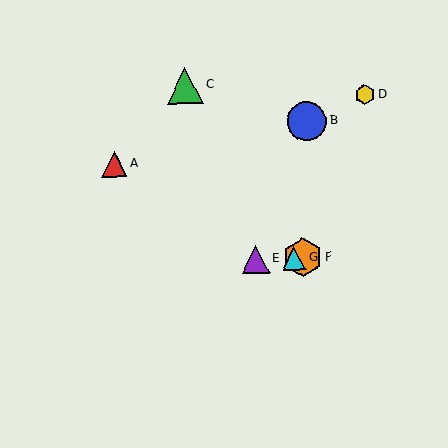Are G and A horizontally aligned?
No, G is at y≈258 and A is at y≈164.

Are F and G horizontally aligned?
Yes, both are at y≈258.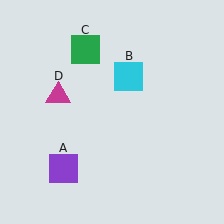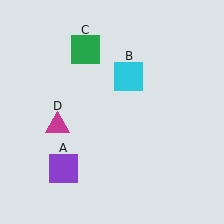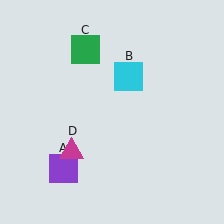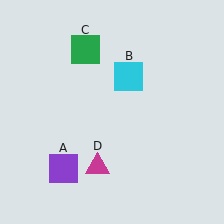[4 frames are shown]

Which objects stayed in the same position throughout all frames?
Purple square (object A) and cyan square (object B) and green square (object C) remained stationary.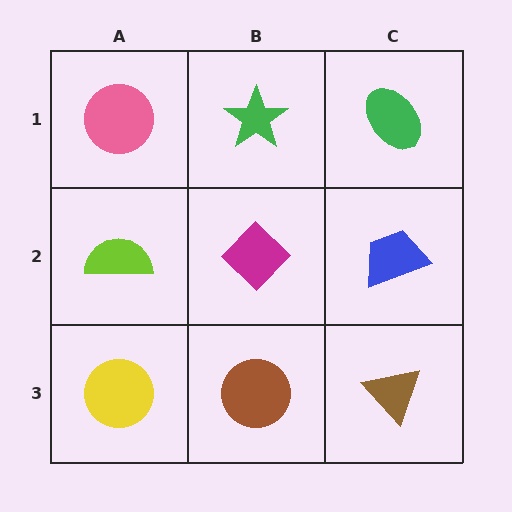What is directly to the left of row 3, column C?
A brown circle.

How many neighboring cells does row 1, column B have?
3.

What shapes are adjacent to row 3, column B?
A magenta diamond (row 2, column B), a yellow circle (row 3, column A), a brown triangle (row 3, column C).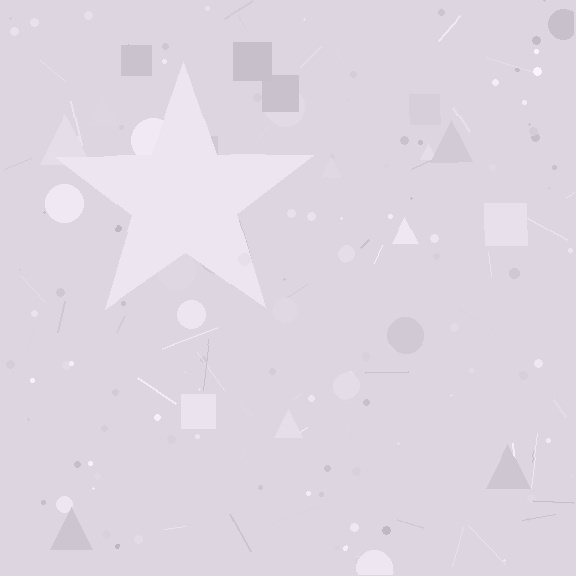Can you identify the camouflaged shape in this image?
The camouflaged shape is a star.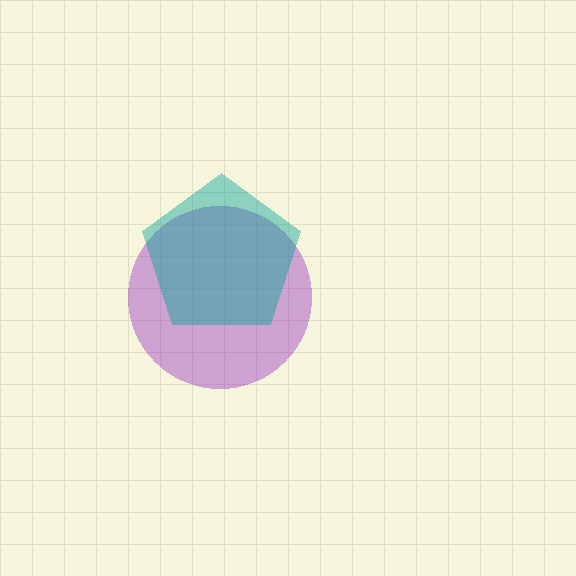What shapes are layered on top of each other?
The layered shapes are: a purple circle, a teal pentagon.